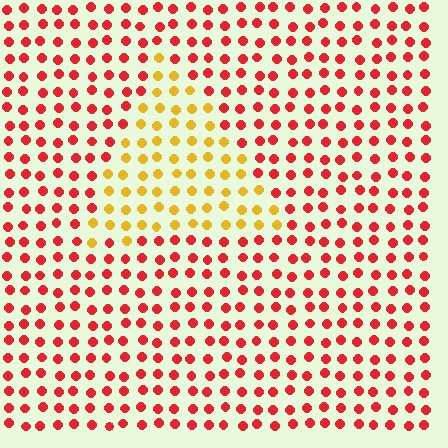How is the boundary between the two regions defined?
The boundary is defined purely by a slight shift in hue (about 50 degrees). Spacing, size, and orientation are identical on both sides.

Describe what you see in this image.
The image is filled with small red elements in a uniform arrangement. A triangle-shaped region is visible where the elements are tinted to a slightly different hue, forming a subtle color boundary.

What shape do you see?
I see a triangle.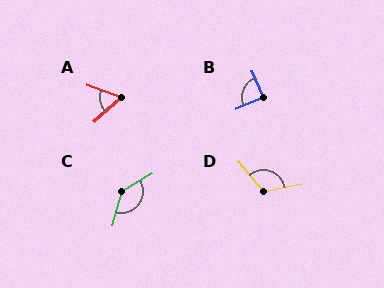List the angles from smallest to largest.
A (62°), B (89°), D (119°), C (136°).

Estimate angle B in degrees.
Approximately 89 degrees.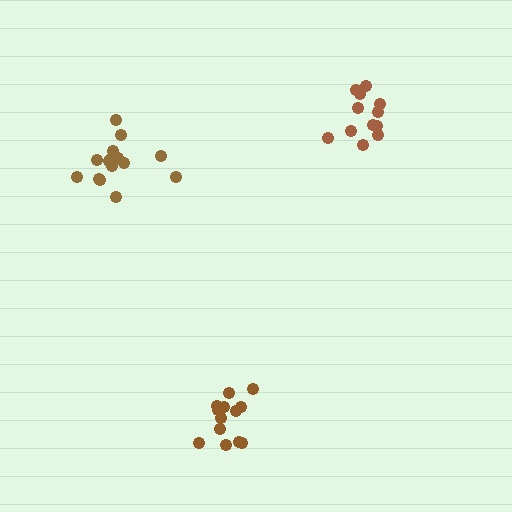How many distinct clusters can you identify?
There are 3 distinct clusters.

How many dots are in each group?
Group 1: 13 dots, Group 2: 15 dots, Group 3: 12 dots (40 total).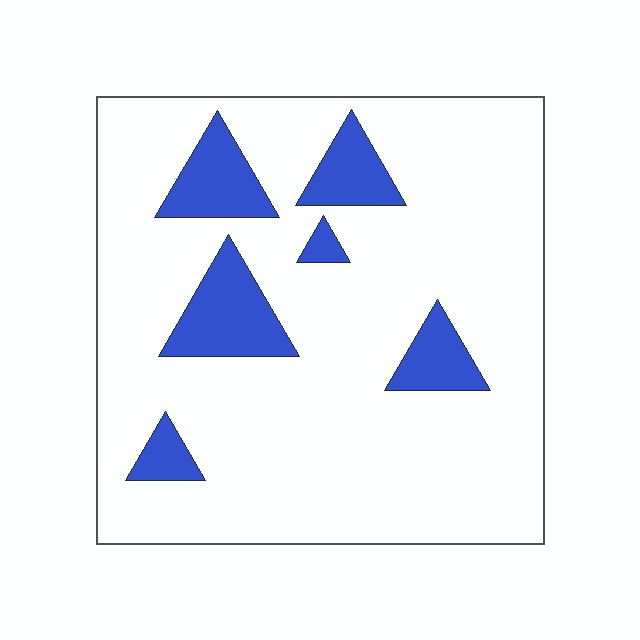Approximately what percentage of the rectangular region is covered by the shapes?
Approximately 15%.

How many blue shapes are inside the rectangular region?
6.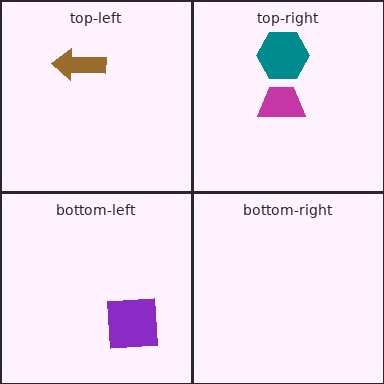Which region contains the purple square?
The bottom-left region.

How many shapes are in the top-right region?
2.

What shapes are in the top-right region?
The teal hexagon, the magenta trapezoid.